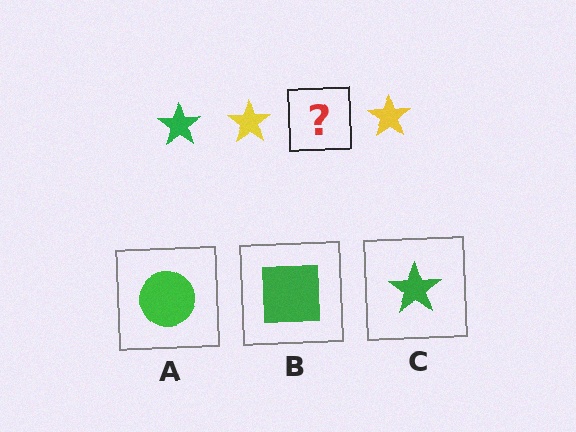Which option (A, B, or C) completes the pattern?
C.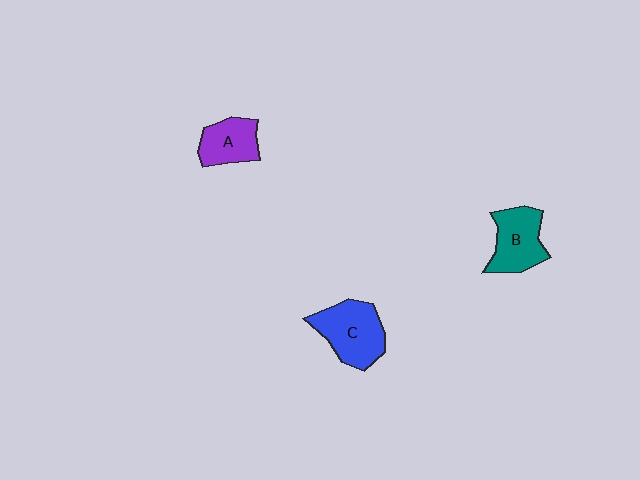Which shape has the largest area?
Shape C (blue).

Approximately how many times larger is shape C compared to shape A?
Approximately 1.4 times.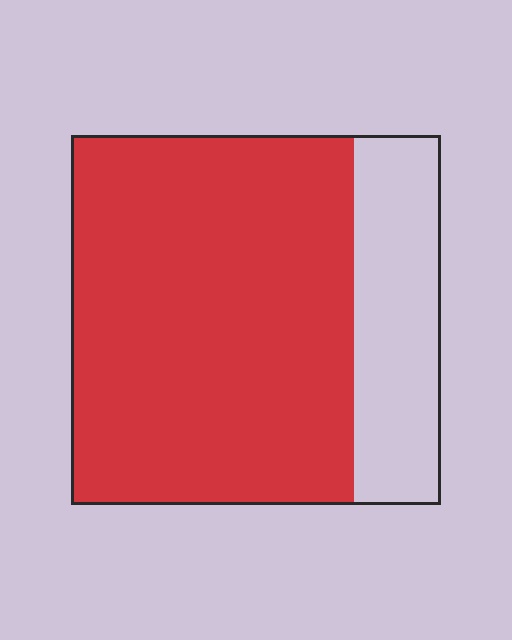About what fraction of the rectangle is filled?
About three quarters (3/4).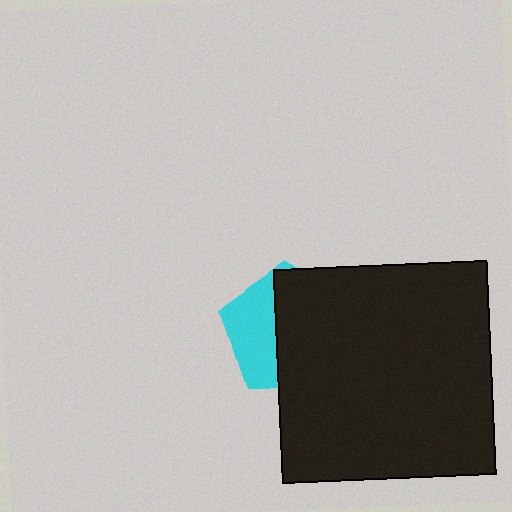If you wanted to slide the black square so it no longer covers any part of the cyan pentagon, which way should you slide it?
Slide it right — that is the most direct way to separate the two shapes.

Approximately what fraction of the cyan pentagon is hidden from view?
Roughly 62% of the cyan pentagon is hidden behind the black square.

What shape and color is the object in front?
The object in front is a black square.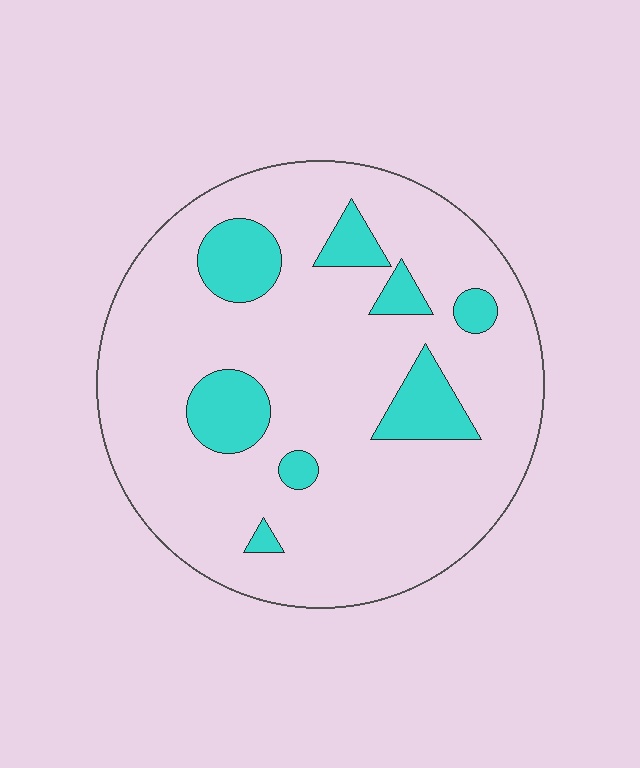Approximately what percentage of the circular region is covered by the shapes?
Approximately 15%.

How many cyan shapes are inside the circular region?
8.